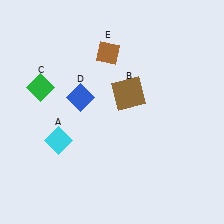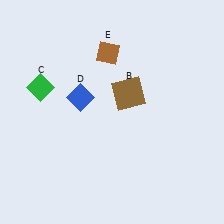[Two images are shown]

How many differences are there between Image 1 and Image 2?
There is 1 difference between the two images.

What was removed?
The cyan diamond (A) was removed in Image 2.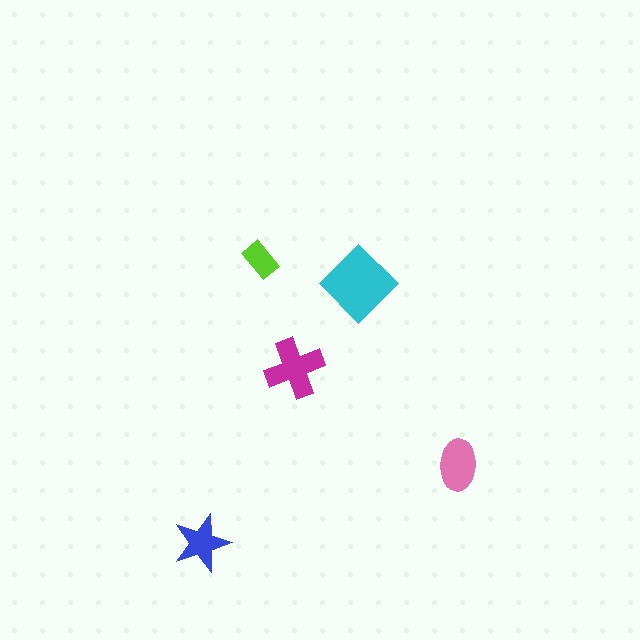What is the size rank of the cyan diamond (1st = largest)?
1st.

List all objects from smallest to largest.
The lime rectangle, the blue star, the pink ellipse, the magenta cross, the cyan diamond.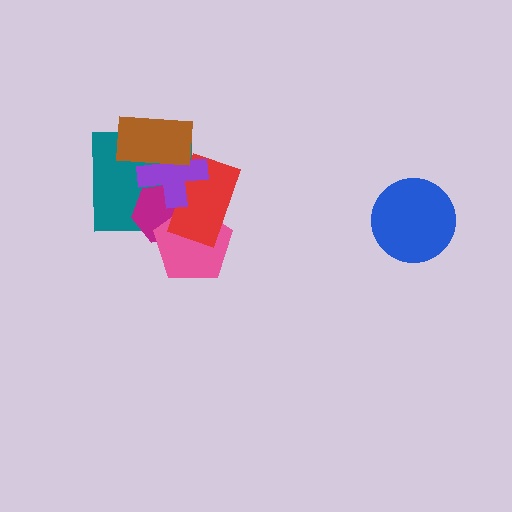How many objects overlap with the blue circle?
0 objects overlap with the blue circle.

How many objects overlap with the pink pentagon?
3 objects overlap with the pink pentagon.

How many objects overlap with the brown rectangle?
2 objects overlap with the brown rectangle.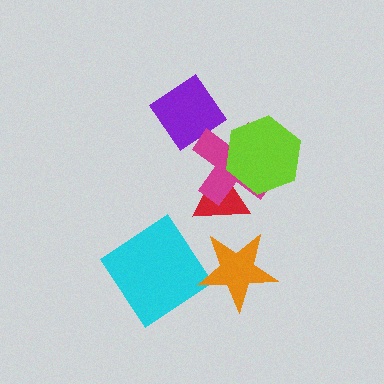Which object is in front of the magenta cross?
The lime hexagon is in front of the magenta cross.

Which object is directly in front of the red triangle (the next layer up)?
The magenta cross is directly in front of the red triangle.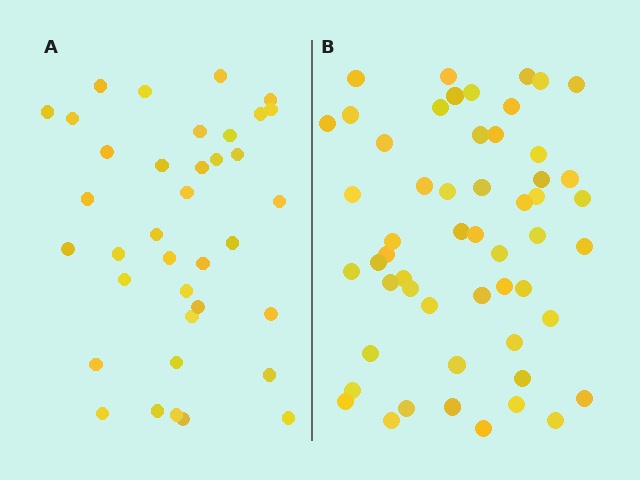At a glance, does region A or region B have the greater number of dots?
Region B (the right region) has more dots.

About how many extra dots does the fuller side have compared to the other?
Region B has approximately 15 more dots than region A.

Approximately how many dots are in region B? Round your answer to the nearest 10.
About 50 dots. (The exact count is 54, which rounds to 50.)